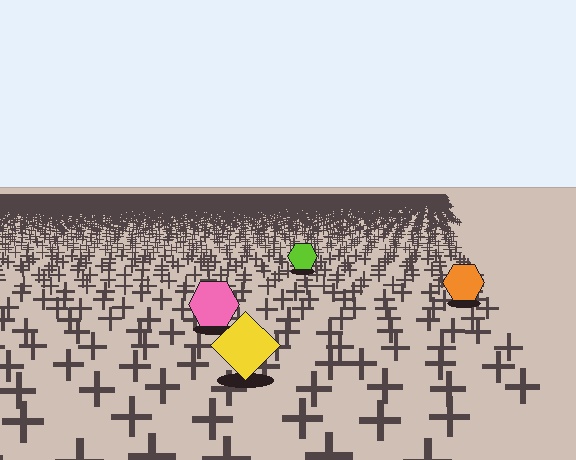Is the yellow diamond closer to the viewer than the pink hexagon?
Yes. The yellow diamond is closer — you can tell from the texture gradient: the ground texture is coarser near it.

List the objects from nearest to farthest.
From nearest to farthest: the yellow diamond, the pink hexagon, the orange hexagon, the lime hexagon.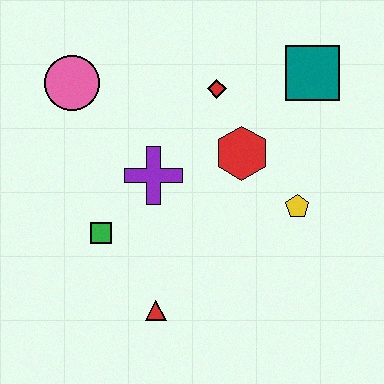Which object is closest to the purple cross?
The green square is closest to the purple cross.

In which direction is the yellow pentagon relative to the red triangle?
The yellow pentagon is to the right of the red triangle.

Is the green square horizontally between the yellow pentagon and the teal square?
No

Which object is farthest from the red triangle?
The teal square is farthest from the red triangle.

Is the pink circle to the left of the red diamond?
Yes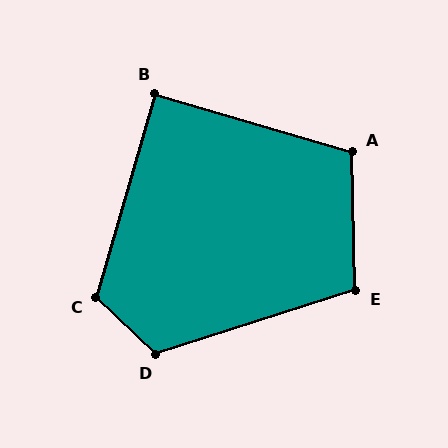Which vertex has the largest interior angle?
D, at approximately 118 degrees.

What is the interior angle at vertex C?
Approximately 118 degrees (obtuse).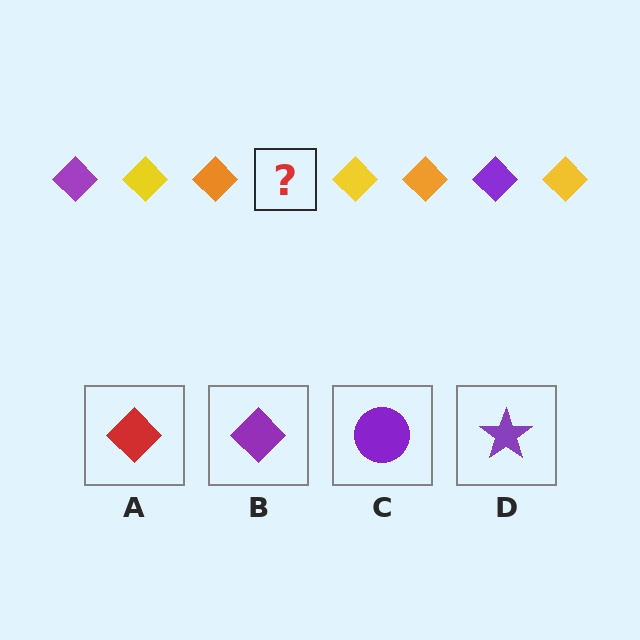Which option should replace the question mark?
Option B.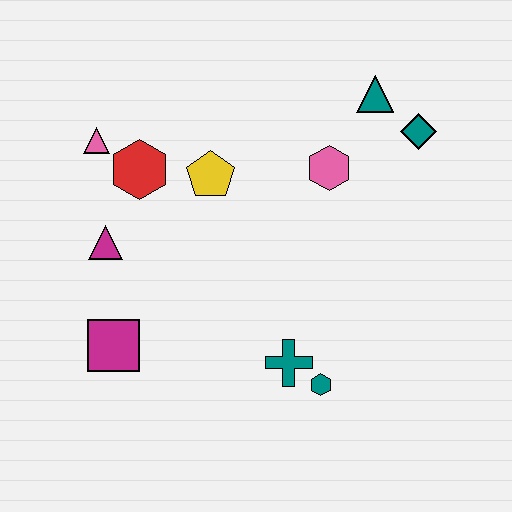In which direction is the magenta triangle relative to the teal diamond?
The magenta triangle is to the left of the teal diamond.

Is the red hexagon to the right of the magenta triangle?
Yes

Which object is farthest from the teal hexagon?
The pink triangle is farthest from the teal hexagon.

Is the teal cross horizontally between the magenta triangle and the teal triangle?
Yes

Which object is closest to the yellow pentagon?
The red hexagon is closest to the yellow pentagon.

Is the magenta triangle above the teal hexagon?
Yes